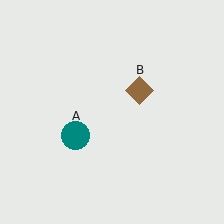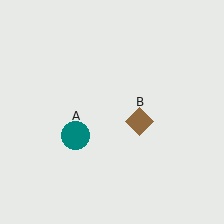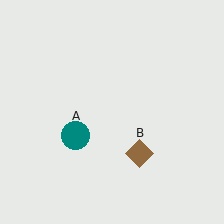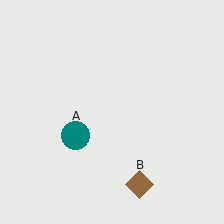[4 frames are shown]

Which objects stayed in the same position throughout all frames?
Teal circle (object A) remained stationary.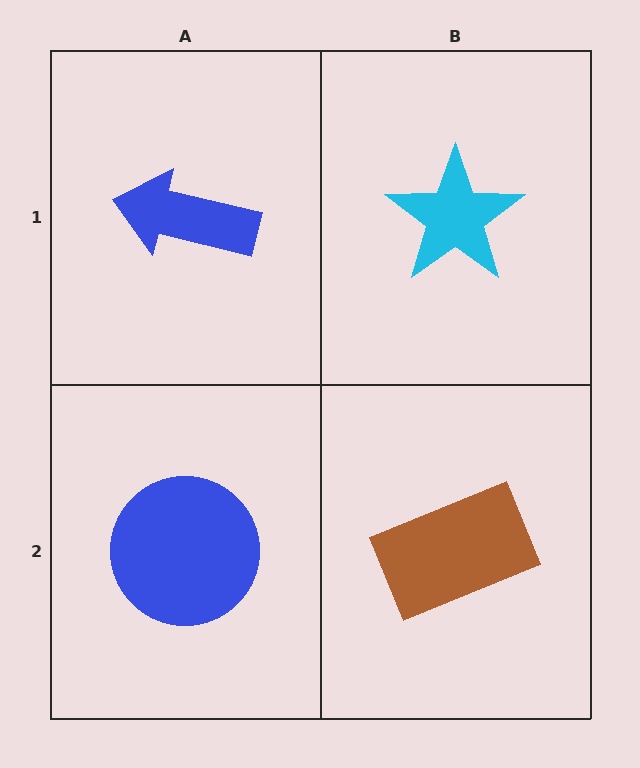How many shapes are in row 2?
2 shapes.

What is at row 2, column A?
A blue circle.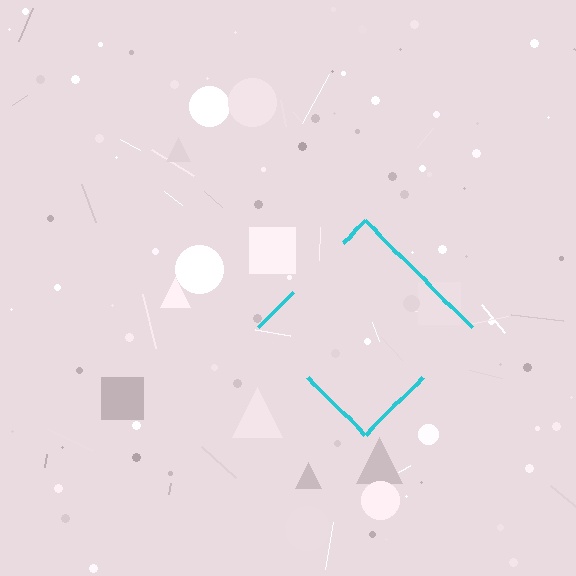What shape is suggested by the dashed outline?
The dashed outline suggests a diamond.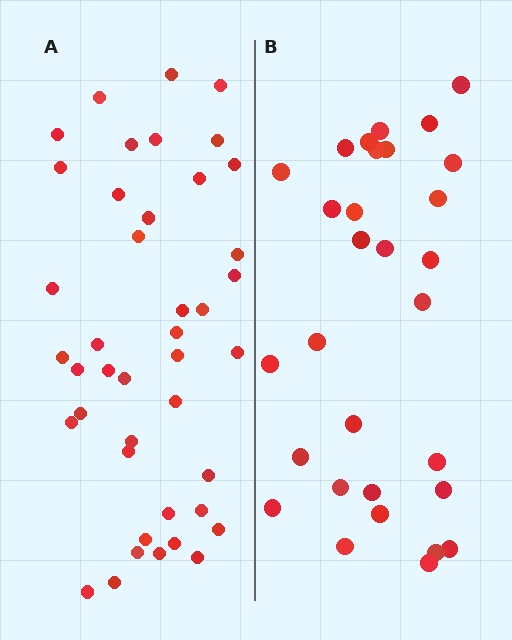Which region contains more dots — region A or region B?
Region A (the left region) has more dots.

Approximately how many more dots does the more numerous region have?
Region A has roughly 12 or so more dots than region B.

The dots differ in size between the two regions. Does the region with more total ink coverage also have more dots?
No. Region B has more total ink coverage because its dots are larger, but region A actually contains more individual dots. Total area can be misleading — the number of items is what matters here.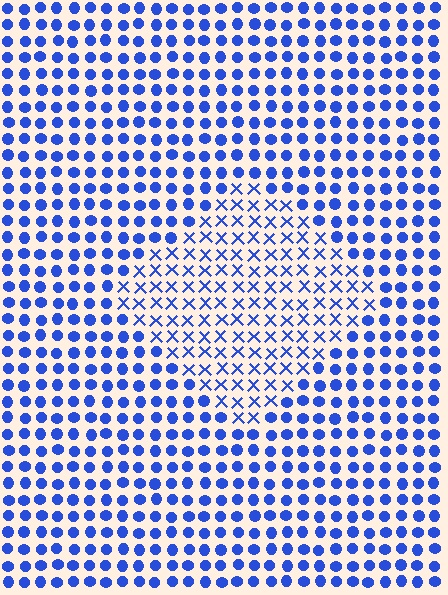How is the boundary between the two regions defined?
The boundary is defined by a change in element shape: X marks inside vs. circles outside. All elements share the same color and spacing.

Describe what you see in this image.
The image is filled with small blue elements arranged in a uniform grid. A diamond-shaped region contains X marks, while the surrounding area contains circles. The boundary is defined purely by the change in element shape.